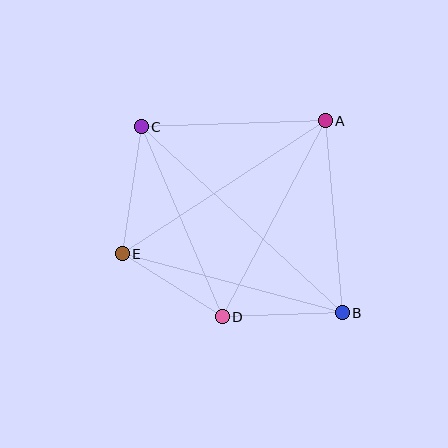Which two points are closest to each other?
Points D and E are closest to each other.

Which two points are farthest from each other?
Points B and C are farthest from each other.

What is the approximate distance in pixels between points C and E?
The distance between C and E is approximately 129 pixels.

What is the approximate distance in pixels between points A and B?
The distance between A and B is approximately 193 pixels.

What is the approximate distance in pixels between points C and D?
The distance between C and D is approximately 206 pixels.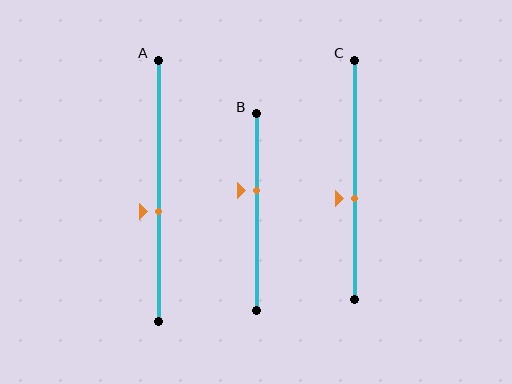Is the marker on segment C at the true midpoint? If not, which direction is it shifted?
No, the marker on segment C is shifted downward by about 8% of the segment length.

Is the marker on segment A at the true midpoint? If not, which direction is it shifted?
No, the marker on segment A is shifted downward by about 8% of the segment length.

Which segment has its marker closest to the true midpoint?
Segment A has its marker closest to the true midpoint.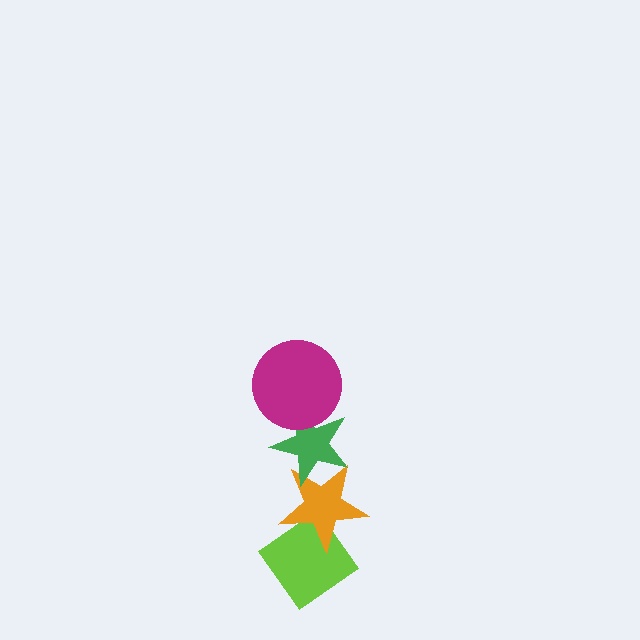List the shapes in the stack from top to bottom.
From top to bottom: the magenta circle, the green star, the orange star, the lime diamond.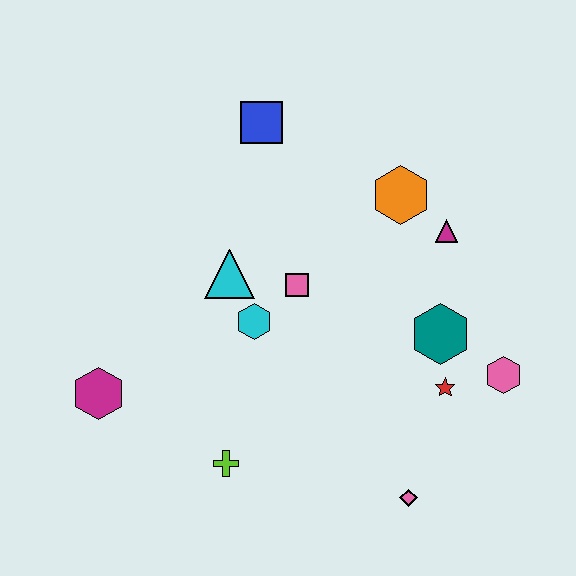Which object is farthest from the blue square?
The pink diamond is farthest from the blue square.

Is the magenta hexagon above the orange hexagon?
No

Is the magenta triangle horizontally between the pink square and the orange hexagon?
No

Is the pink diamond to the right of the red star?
No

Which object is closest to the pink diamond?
The red star is closest to the pink diamond.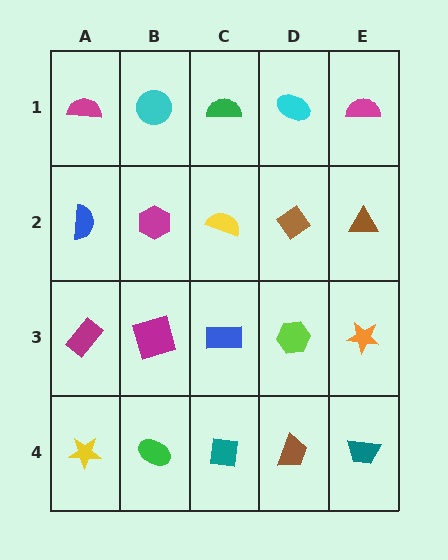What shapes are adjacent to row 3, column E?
A brown triangle (row 2, column E), a teal trapezoid (row 4, column E), a lime hexagon (row 3, column D).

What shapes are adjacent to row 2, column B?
A cyan circle (row 1, column B), a magenta square (row 3, column B), a blue semicircle (row 2, column A), a yellow semicircle (row 2, column C).